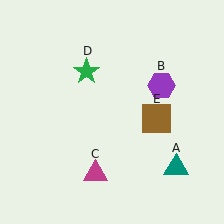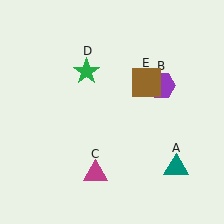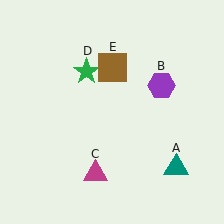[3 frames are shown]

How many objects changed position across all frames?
1 object changed position: brown square (object E).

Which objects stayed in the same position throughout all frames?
Teal triangle (object A) and purple hexagon (object B) and magenta triangle (object C) and green star (object D) remained stationary.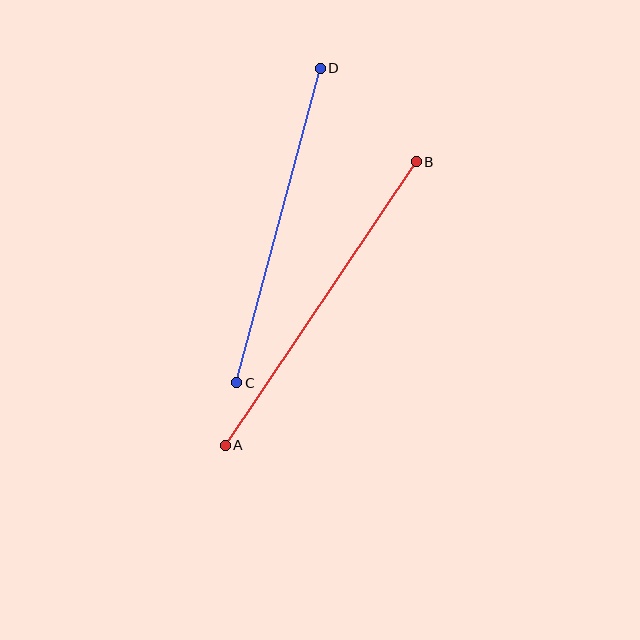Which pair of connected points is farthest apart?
Points A and B are farthest apart.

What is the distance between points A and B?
The distance is approximately 342 pixels.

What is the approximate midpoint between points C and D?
The midpoint is at approximately (279, 225) pixels.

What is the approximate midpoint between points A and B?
The midpoint is at approximately (321, 304) pixels.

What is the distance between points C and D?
The distance is approximately 325 pixels.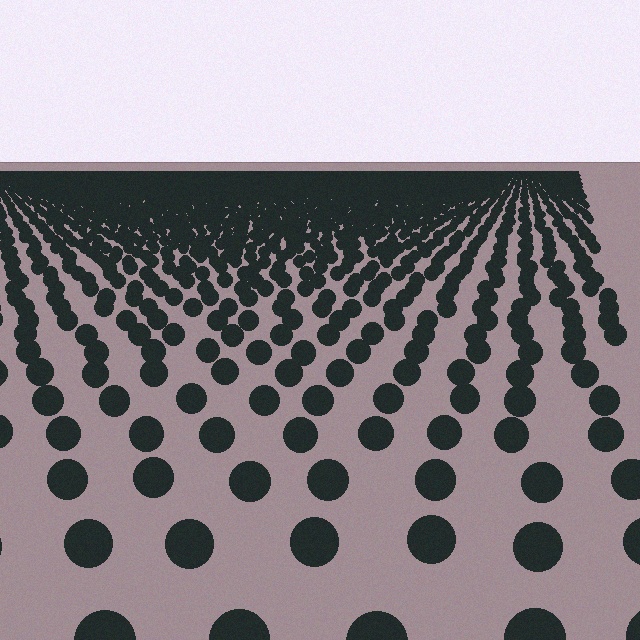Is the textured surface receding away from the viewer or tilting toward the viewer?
The surface is receding away from the viewer. Texture elements get smaller and denser toward the top.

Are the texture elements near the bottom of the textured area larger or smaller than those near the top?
Larger. Near the bottom, elements are closer to the viewer and appear at a bigger on-screen size.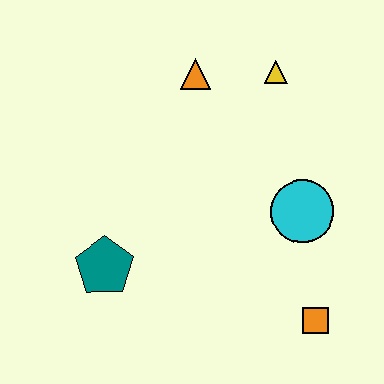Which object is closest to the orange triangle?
The yellow triangle is closest to the orange triangle.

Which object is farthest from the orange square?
The orange triangle is farthest from the orange square.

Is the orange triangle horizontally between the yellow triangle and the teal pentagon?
Yes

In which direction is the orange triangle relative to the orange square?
The orange triangle is above the orange square.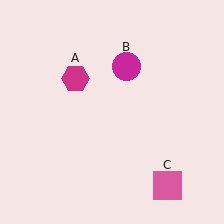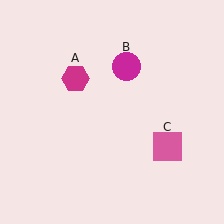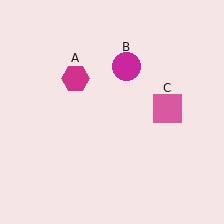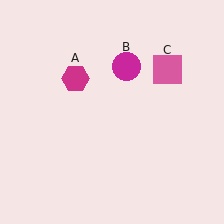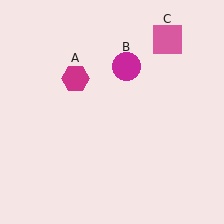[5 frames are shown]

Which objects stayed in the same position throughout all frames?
Magenta hexagon (object A) and magenta circle (object B) remained stationary.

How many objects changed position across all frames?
1 object changed position: pink square (object C).